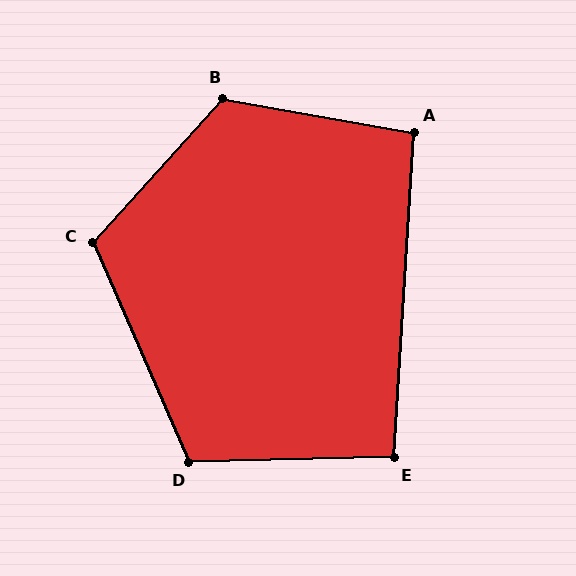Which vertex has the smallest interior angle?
E, at approximately 95 degrees.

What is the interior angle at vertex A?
Approximately 97 degrees (obtuse).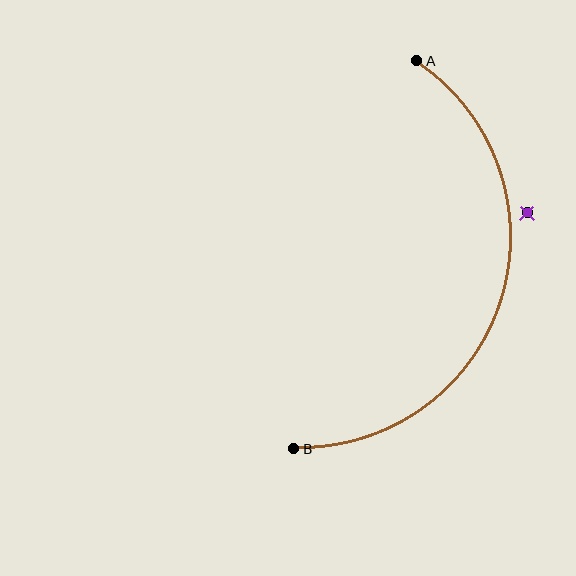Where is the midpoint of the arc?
The arc midpoint is the point on the curve farthest from the straight line joining A and B. It sits to the right of that line.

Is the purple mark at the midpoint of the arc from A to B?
No — the purple mark does not lie on the arc at all. It sits slightly outside the curve.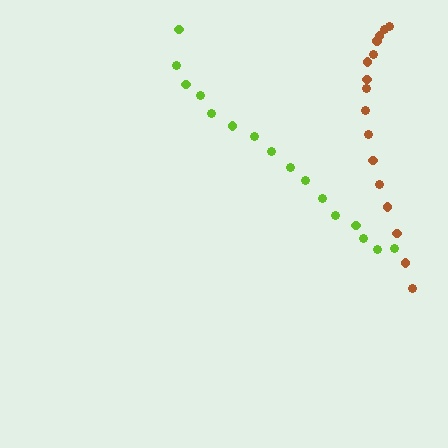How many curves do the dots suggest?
There are 2 distinct paths.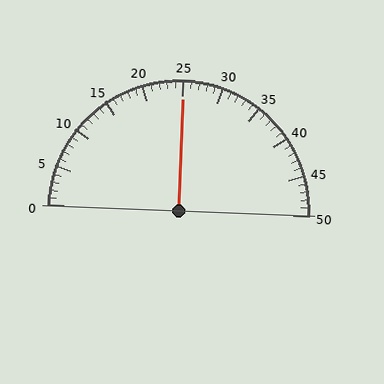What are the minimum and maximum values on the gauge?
The gauge ranges from 0 to 50.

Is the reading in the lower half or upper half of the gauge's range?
The reading is in the upper half of the range (0 to 50).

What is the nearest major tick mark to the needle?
The nearest major tick mark is 25.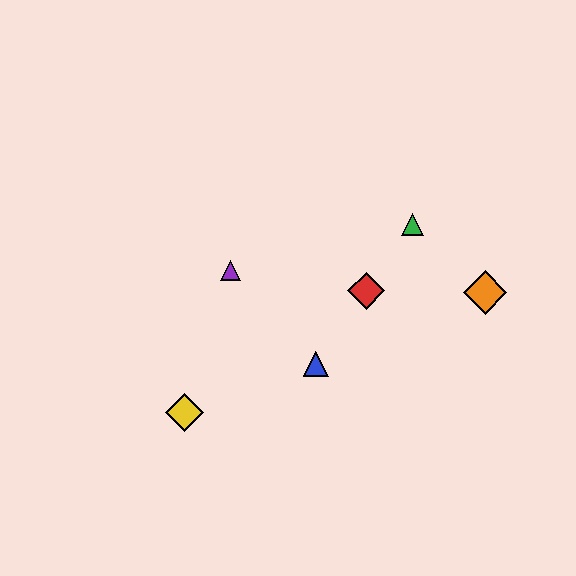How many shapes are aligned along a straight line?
3 shapes (the red diamond, the blue triangle, the green triangle) are aligned along a straight line.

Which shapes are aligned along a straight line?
The red diamond, the blue triangle, the green triangle are aligned along a straight line.